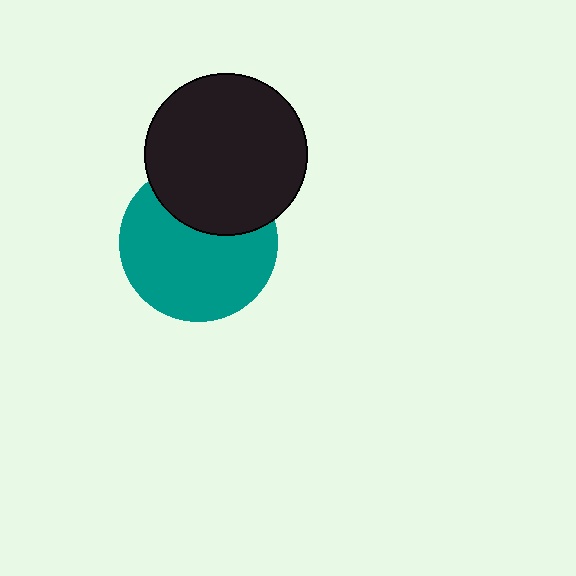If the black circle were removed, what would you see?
You would see the complete teal circle.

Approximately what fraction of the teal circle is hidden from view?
Roughly 32% of the teal circle is hidden behind the black circle.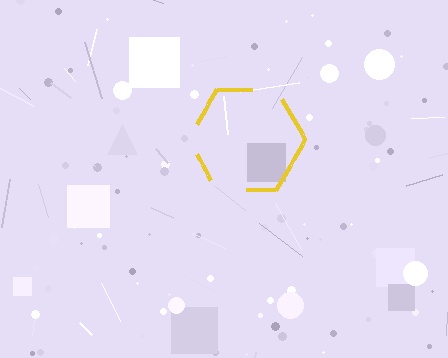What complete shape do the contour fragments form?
The contour fragments form a hexagon.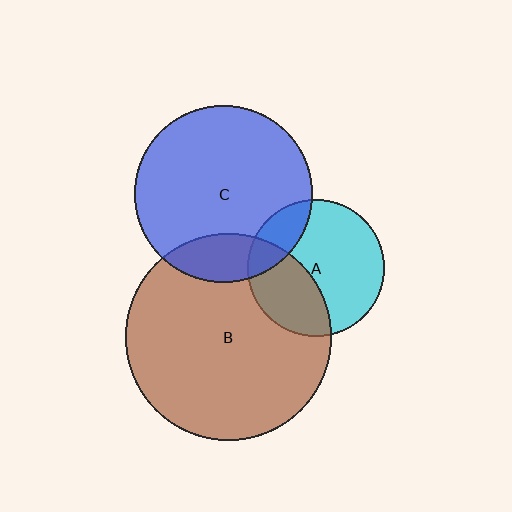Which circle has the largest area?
Circle B (brown).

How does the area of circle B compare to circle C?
Approximately 1.3 times.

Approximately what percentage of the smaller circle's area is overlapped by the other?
Approximately 20%.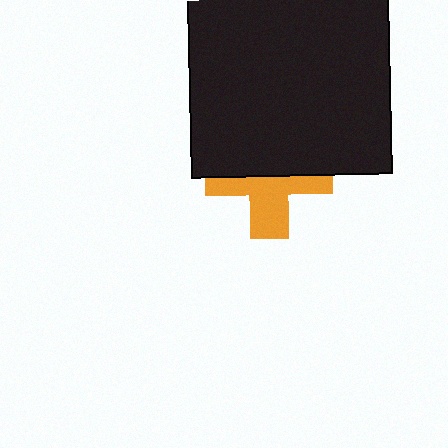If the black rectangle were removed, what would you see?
You would see the complete orange cross.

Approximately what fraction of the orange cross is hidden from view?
Roughly 52% of the orange cross is hidden behind the black rectangle.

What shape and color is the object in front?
The object in front is a black rectangle.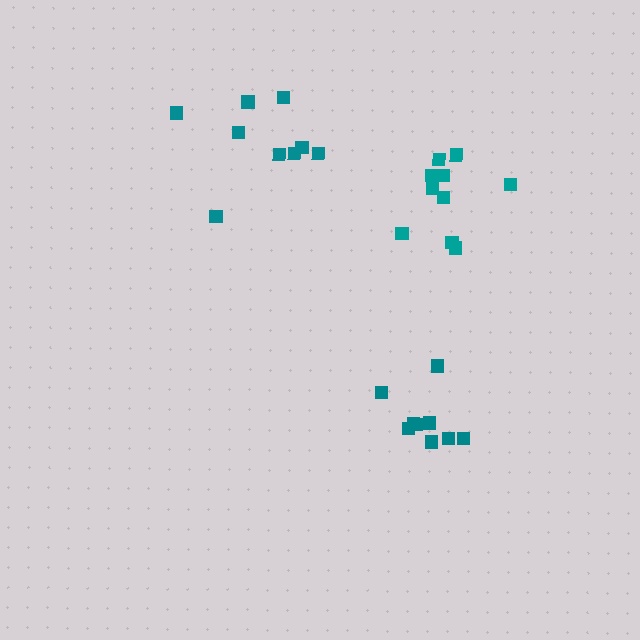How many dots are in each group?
Group 1: 9 dots, Group 2: 10 dots, Group 3: 9 dots (28 total).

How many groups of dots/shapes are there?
There are 3 groups.